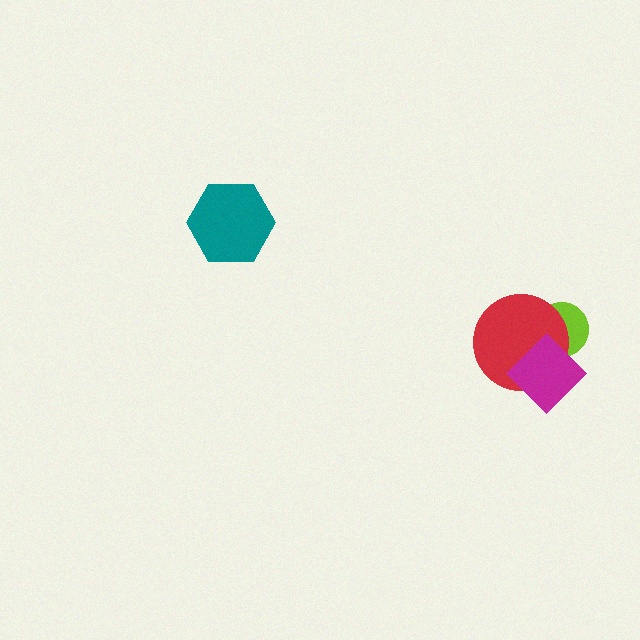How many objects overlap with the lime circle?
2 objects overlap with the lime circle.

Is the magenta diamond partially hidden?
No, no other shape covers it.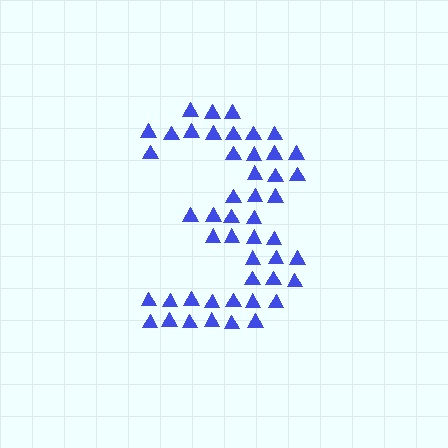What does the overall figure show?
The overall figure shows the digit 3.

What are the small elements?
The small elements are triangles.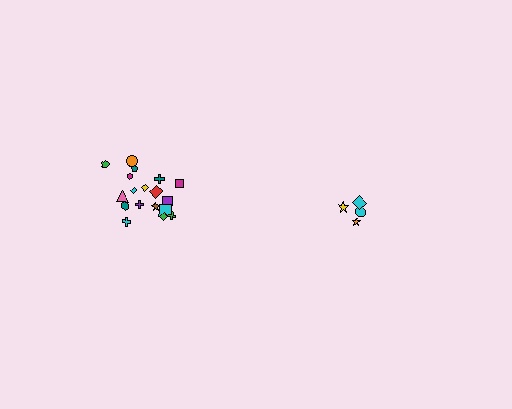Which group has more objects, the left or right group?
The left group.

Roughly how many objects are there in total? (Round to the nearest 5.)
Roughly 20 objects in total.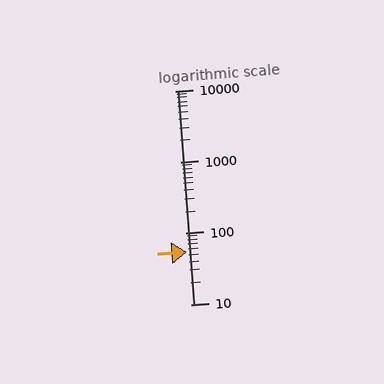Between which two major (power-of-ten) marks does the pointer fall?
The pointer is between 10 and 100.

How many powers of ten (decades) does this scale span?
The scale spans 3 decades, from 10 to 10000.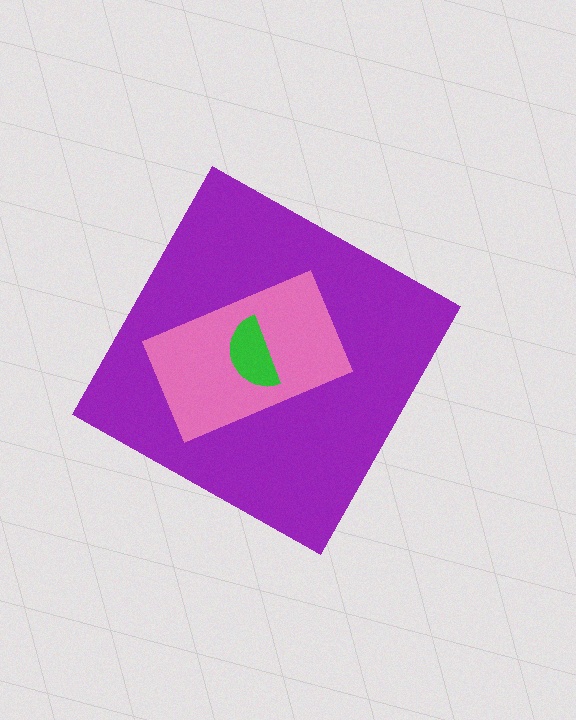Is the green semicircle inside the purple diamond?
Yes.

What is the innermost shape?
The green semicircle.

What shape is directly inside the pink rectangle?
The green semicircle.